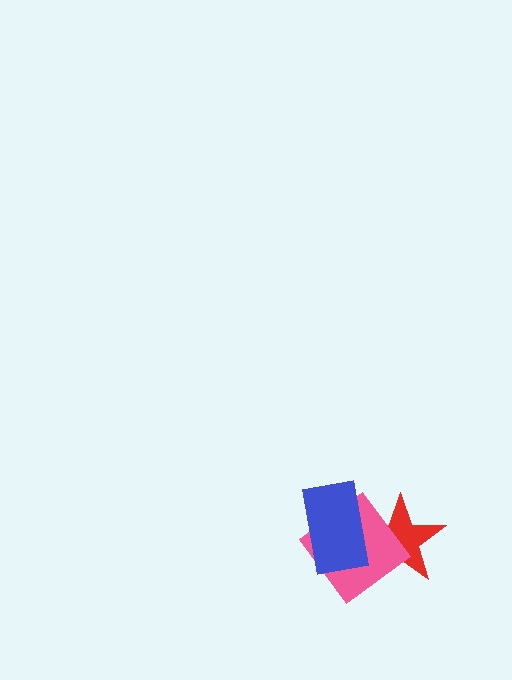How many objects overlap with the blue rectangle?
2 objects overlap with the blue rectangle.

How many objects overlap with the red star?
2 objects overlap with the red star.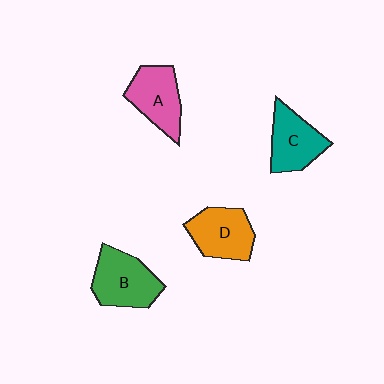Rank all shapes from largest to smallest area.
From largest to smallest: B (green), D (orange), A (pink), C (teal).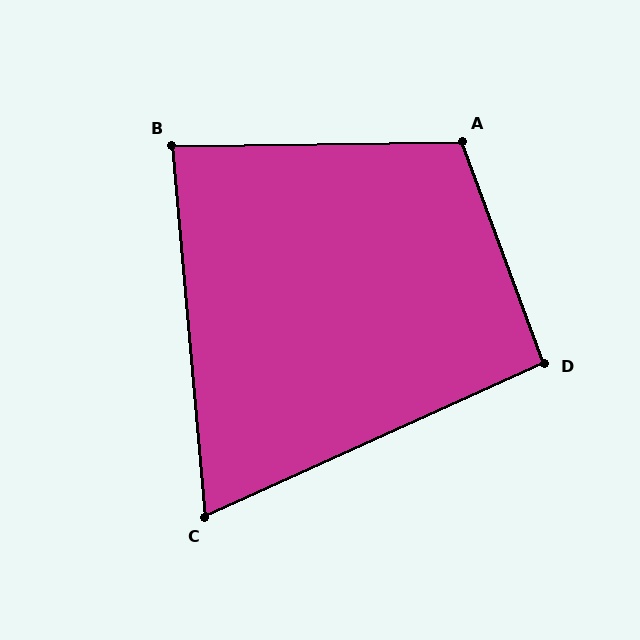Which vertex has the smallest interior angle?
C, at approximately 71 degrees.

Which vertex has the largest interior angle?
A, at approximately 109 degrees.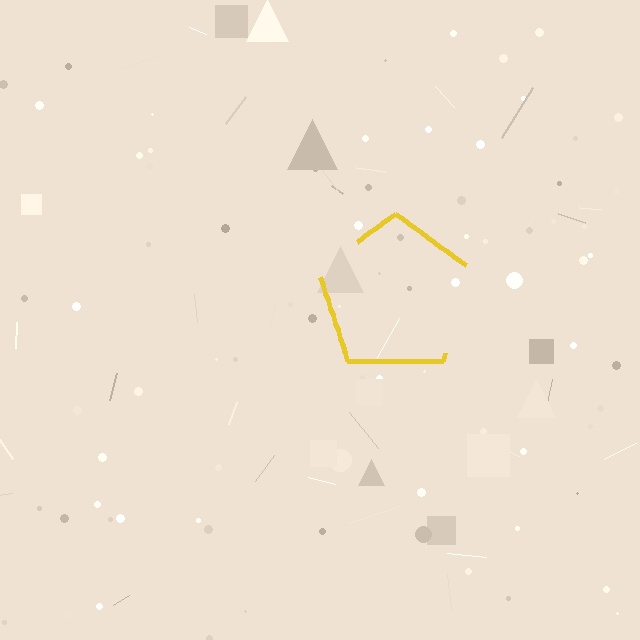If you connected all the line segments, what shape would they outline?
They would outline a pentagon.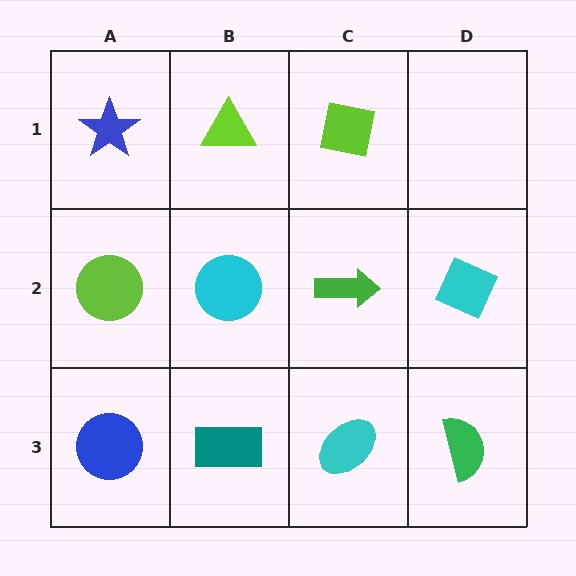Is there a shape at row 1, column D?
No, that cell is empty.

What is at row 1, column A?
A blue star.